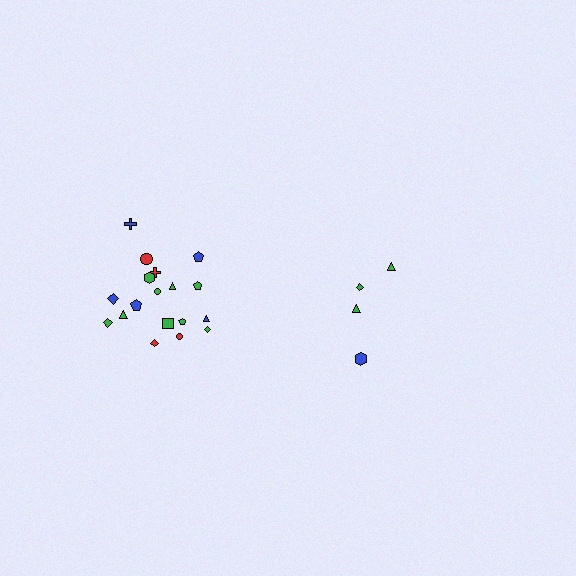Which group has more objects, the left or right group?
The left group.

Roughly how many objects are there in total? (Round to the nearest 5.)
Roughly 20 objects in total.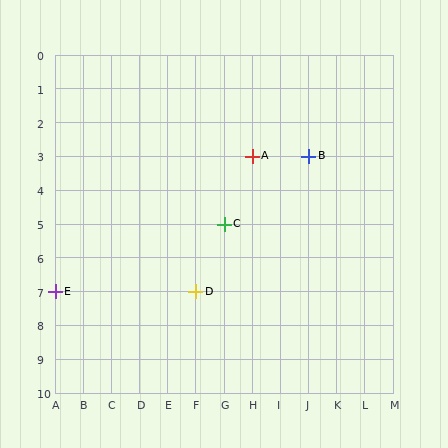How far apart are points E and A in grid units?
Points E and A are 7 columns and 4 rows apart (about 8.1 grid units diagonally).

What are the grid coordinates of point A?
Point A is at grid coordinates (H, 3).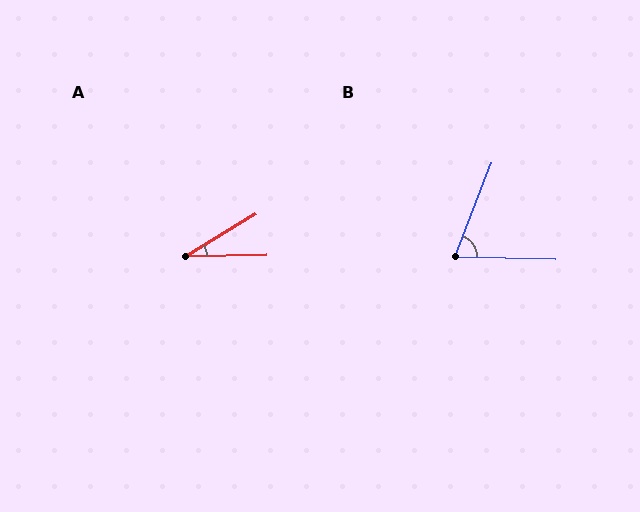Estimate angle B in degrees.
Approximately 70 degrees.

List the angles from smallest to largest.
A (30°), B (70°).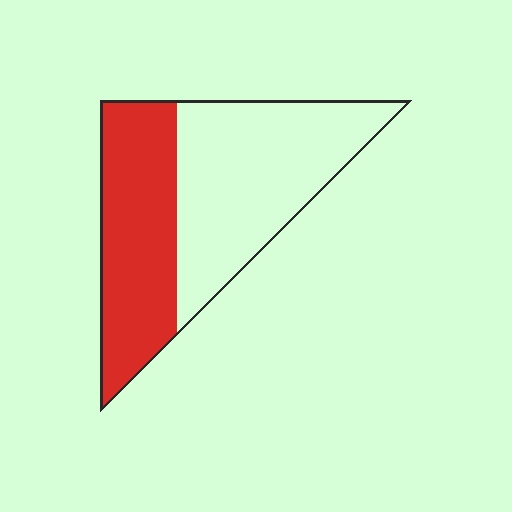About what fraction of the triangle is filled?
About two fifths (2/5).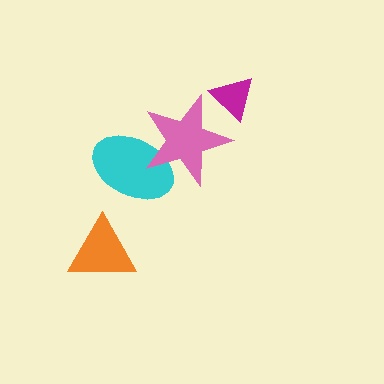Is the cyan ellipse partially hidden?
Yes, it is partially covered by another shape.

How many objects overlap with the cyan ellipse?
1 object overlaps with the cyan ellipse.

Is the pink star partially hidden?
No, no other shape covers it.